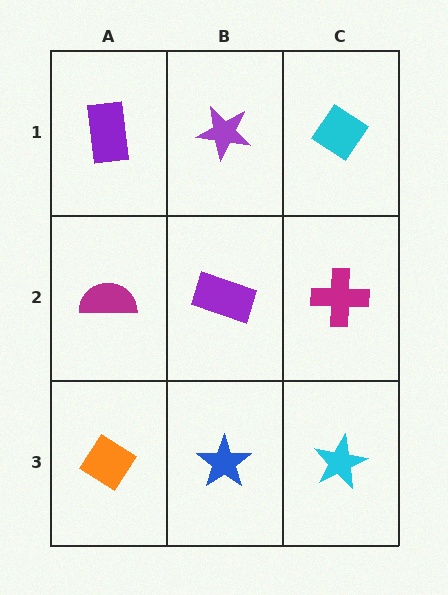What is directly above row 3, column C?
A magenta cross.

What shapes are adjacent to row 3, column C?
A magenta cross (row 2, column C), a blue star (row 3, column B).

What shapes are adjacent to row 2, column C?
A cyan diamond (row 1, column C), a cyan star (row 3, column C), a purple rectangle (row 2, column B).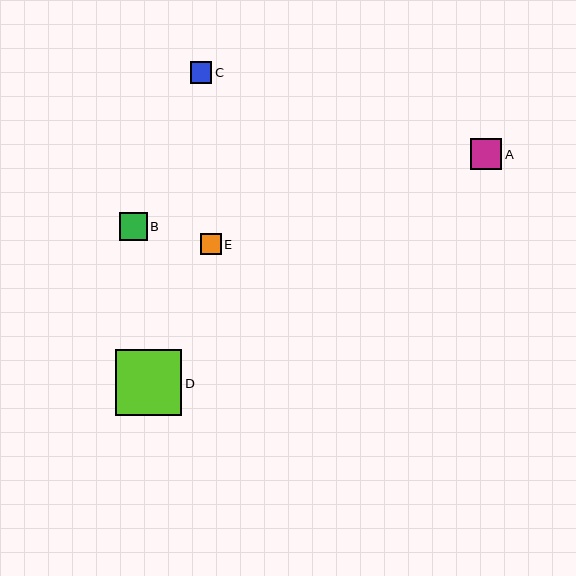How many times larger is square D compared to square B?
Square D is approximately 2.4 times the size of square B.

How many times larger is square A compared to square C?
Square A is approximately 1.4 times the size of square C.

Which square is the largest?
Square D is the largest with a size of approximately 66 pixels.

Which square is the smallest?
Square E is the smallest with a size of approximately 21 pixels.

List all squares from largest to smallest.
From largest to smallest: D, A, B, C, E.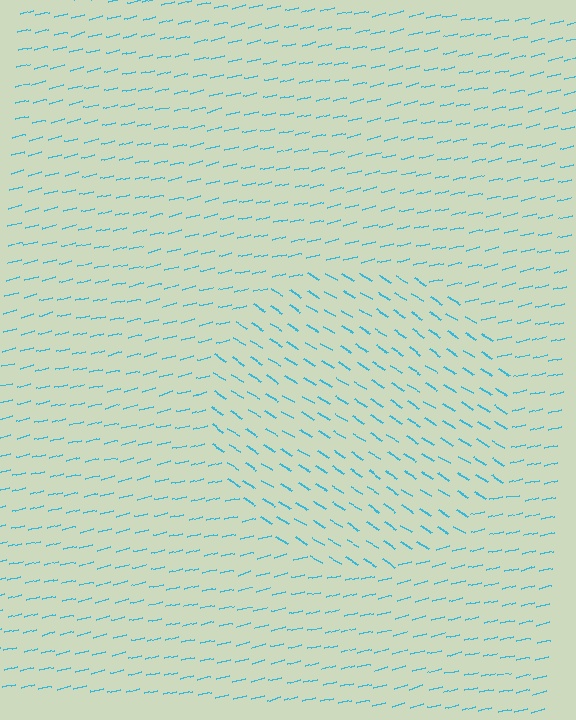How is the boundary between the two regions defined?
The boundary is defined purely by a change in line orientation (approximately 45 degrees difference). All lines are the same color and thickness.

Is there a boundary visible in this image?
Yes, there is a texture boundary formed by a change in line orientation.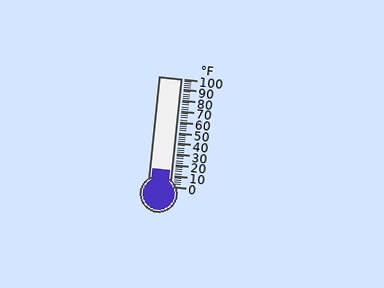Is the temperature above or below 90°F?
The temperature is below 90°F.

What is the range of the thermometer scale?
The thermometer scale ranges from 0°F to 100°F.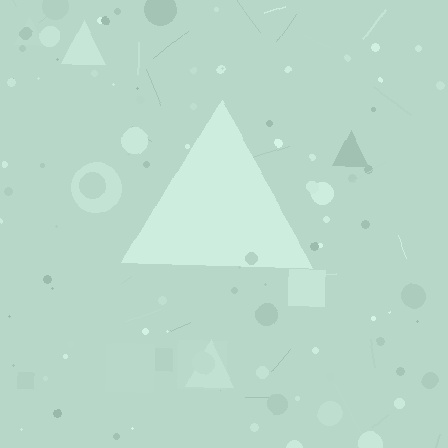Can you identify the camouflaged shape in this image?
The camouflaged shape is a triangle.